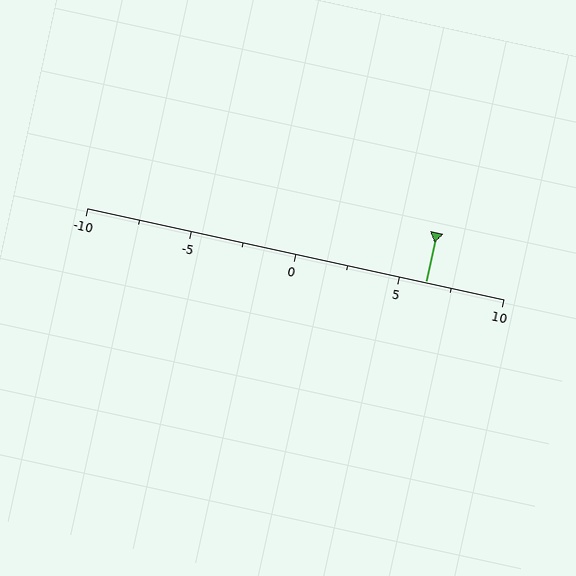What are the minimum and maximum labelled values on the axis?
The axis runs from -10 to 10.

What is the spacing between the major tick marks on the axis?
The major ticks are spaced 5 apart.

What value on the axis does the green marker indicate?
The marker indicates approximately 6.2.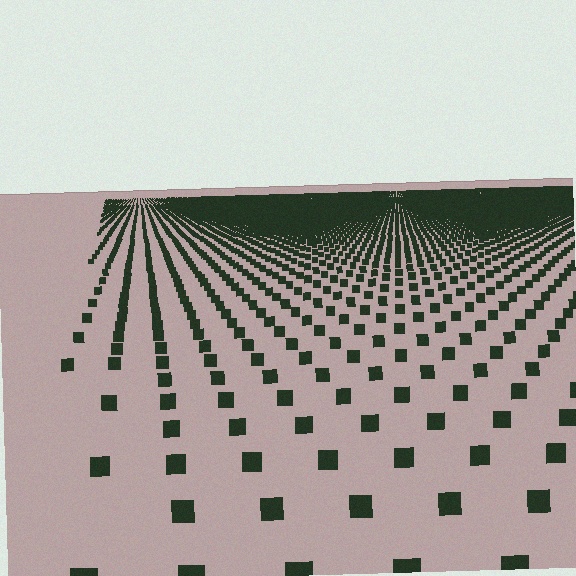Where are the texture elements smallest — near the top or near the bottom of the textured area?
Near the top.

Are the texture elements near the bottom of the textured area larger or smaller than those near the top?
Larger. Near the bottom, elements are closer to the viewer and appear at a bigger on-screen size.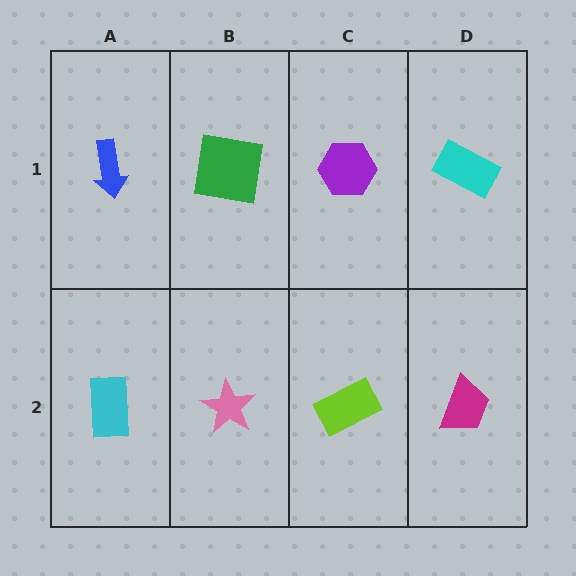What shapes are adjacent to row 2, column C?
A purple hexagon (row 1, column C), a pink star (row 2, column B), a magenta trapezoid (row 2, column D).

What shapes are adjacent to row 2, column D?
A cyan rectangle (row 1, column D), a lime rectangle (row 2, column C).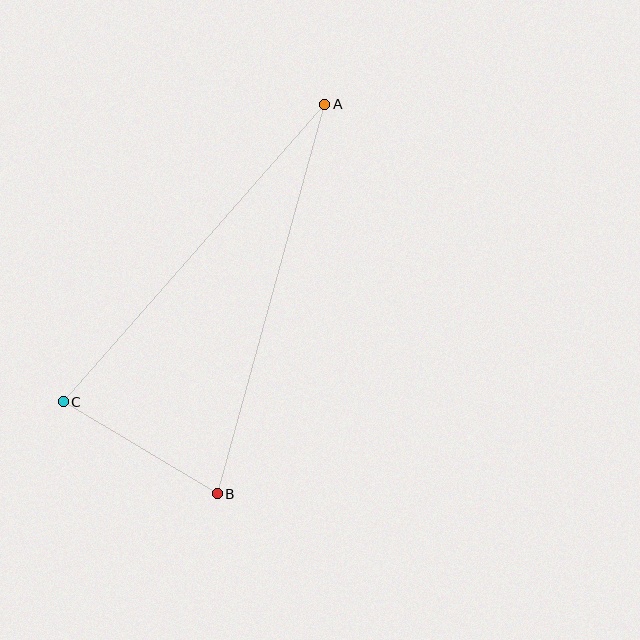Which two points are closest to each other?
Points B and C are closest to each other.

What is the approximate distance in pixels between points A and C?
The distance between A and C is approximately 396 pixels.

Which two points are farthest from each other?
Points A and B are farthest from each other.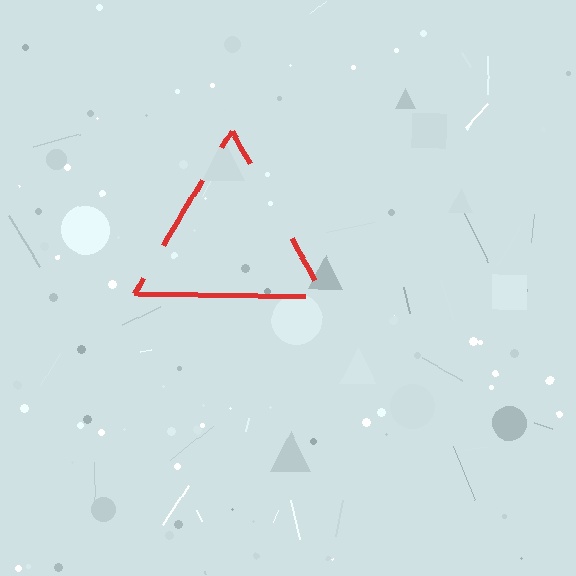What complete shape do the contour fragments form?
The contour fragments form a triangle.